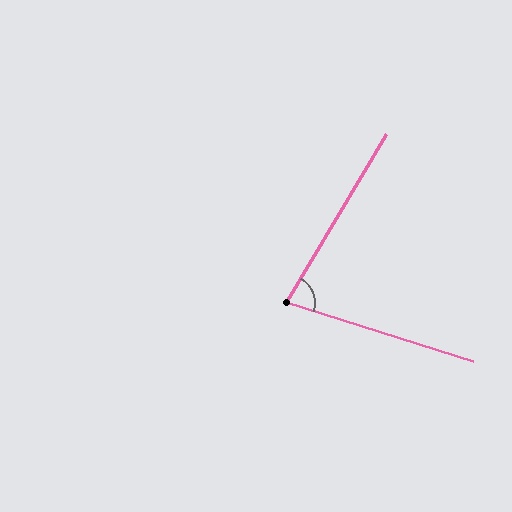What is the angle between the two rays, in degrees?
Approximately 77 degrees.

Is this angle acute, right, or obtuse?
It is acute.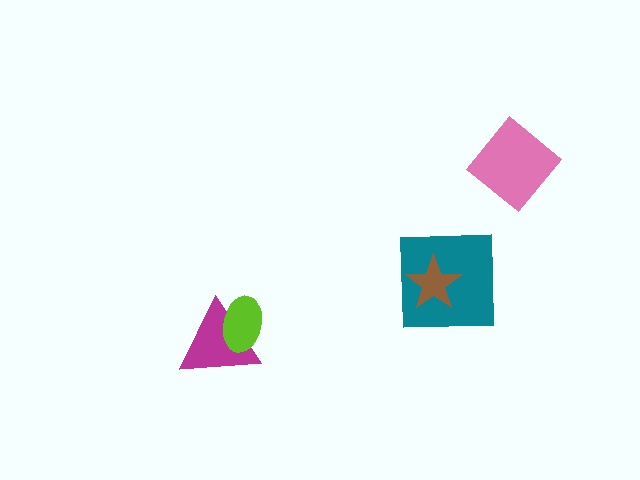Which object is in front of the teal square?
The brown star is in front of the teal square.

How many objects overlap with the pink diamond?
0 objects overlap with the pink diamond.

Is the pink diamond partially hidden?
No, no other shape covers it.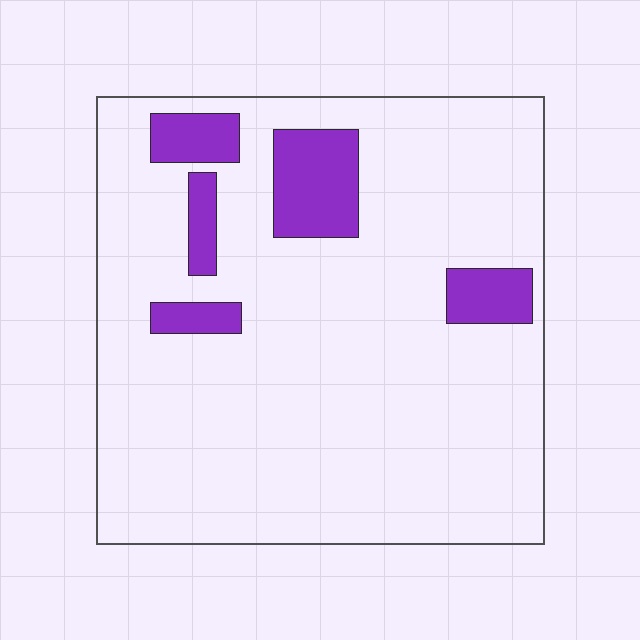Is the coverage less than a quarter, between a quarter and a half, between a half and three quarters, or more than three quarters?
Less than a quarter.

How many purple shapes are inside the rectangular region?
5.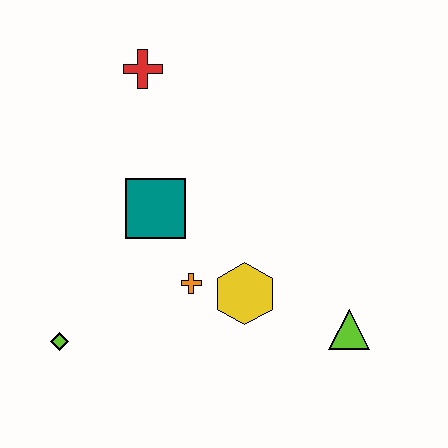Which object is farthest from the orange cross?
The red cross is farthest from the orange cross.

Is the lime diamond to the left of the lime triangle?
Yes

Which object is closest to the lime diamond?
The orange cross is closest to the lime diamond.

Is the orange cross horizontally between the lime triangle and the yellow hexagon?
No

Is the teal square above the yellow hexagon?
Yes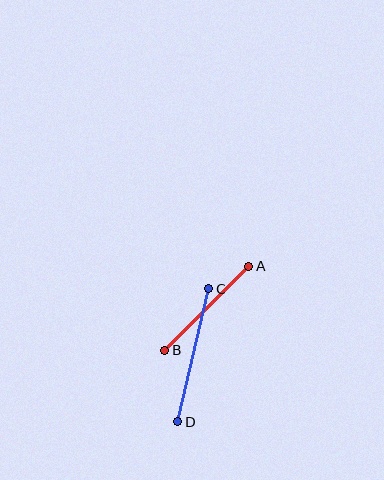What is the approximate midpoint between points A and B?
The midpoint is at approximately (207, 308) pixels.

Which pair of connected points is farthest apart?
Points C and D are farthest apart.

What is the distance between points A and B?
The distance is approximately 119 pixels.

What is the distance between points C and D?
The distance is approximately 136 pixels.